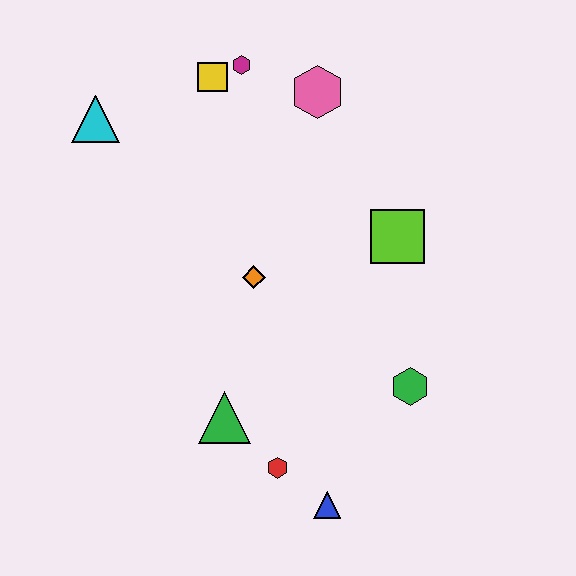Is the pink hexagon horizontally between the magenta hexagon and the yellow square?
No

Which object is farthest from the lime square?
The cyan triangle is farthest from the lime square.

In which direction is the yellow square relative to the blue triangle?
The yellow square is above the blue triangle.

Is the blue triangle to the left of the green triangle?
No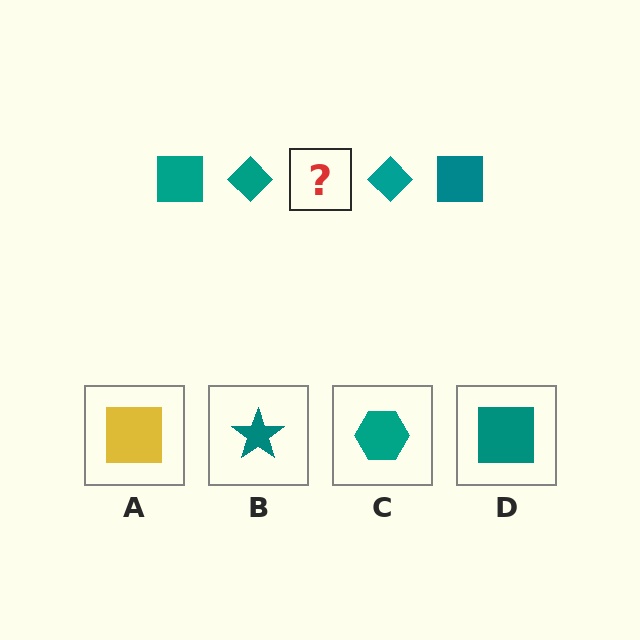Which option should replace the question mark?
Option D.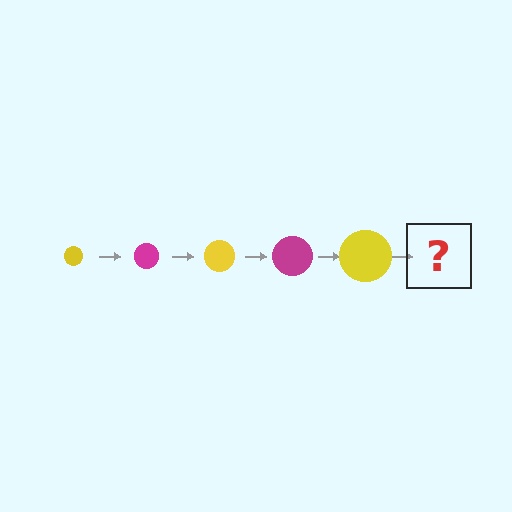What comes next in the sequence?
The next element should be a magenta circle, larger than the previous one.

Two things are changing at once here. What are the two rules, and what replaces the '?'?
The two rules are that the circle grows larger each step and the color cycles through yellow and magenta. The '?' should be a magenta circle, larger than the previous one.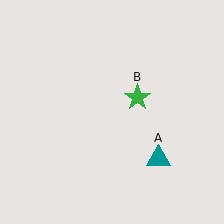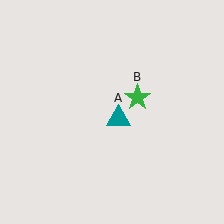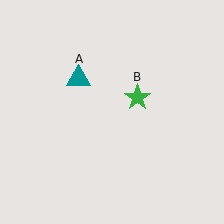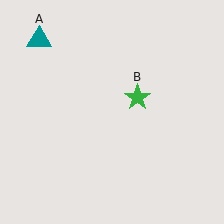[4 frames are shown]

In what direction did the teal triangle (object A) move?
The teal triangle (object A) moved up and to the left.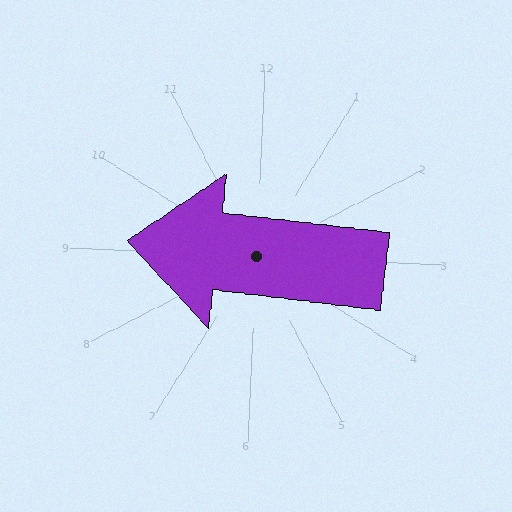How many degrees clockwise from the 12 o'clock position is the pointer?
Approximately 274 degrees.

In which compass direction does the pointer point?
West.